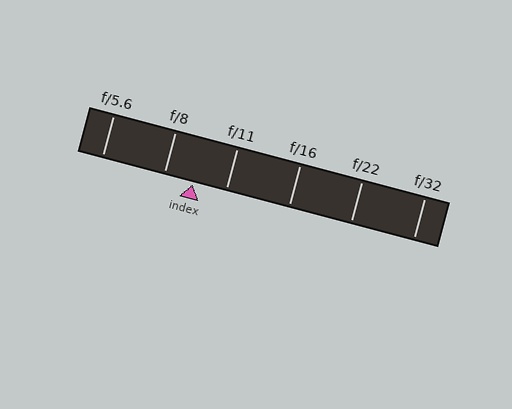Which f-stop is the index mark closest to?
The index mark is closest to f/8.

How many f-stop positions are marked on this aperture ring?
There are 6 f-stop positions marked.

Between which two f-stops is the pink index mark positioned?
The index mark is between f/8 and f/11.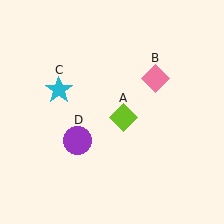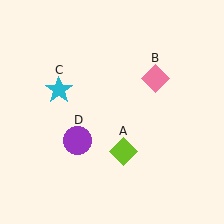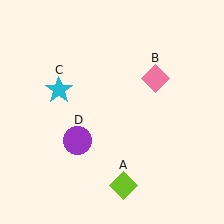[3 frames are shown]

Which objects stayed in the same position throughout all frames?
Pink diamond (object B) and cyan star (object C) and purple circle (object D) remained stationary.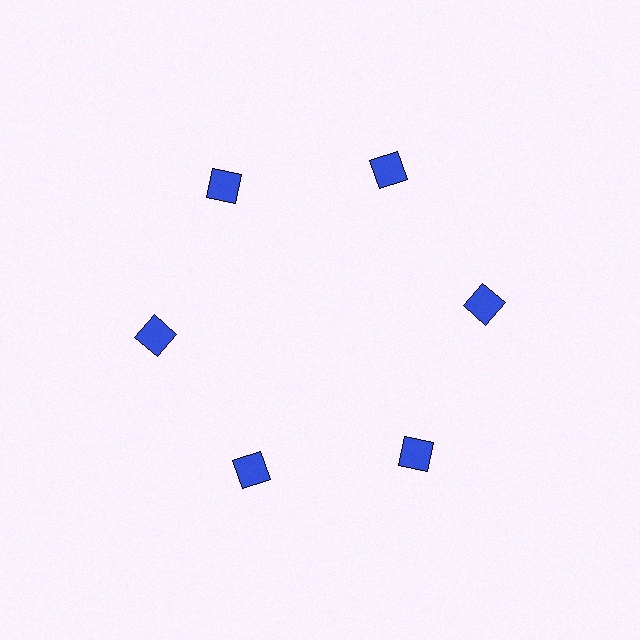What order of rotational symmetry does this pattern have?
This pattern has 6-fold rotational symmetry.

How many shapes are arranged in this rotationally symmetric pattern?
There are 6 shapes, arranged in 6 groups of 1.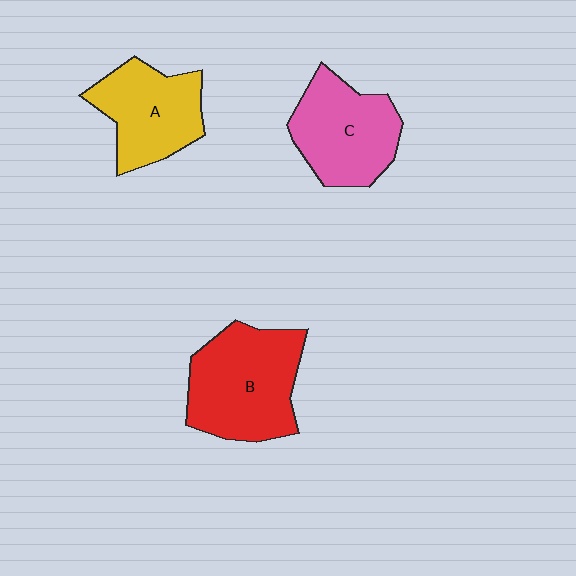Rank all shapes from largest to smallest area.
From largest to smallest: B (red), C (pink), A (yellow).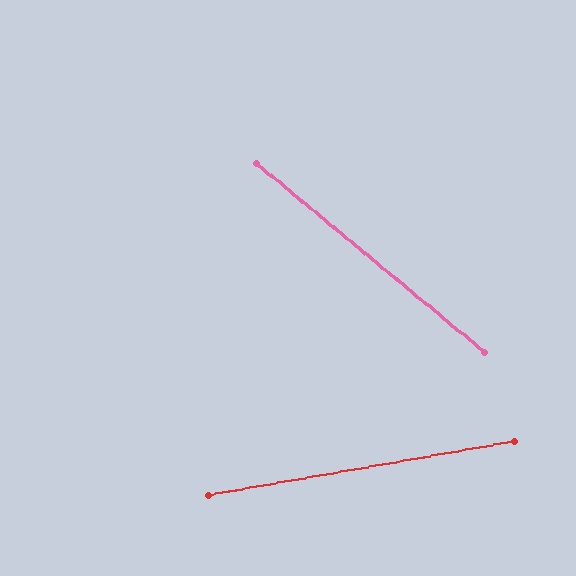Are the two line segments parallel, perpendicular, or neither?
Neither parallel nor perpendicular — they differ by about 49°.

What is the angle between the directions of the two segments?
Approximately 49 degrees.